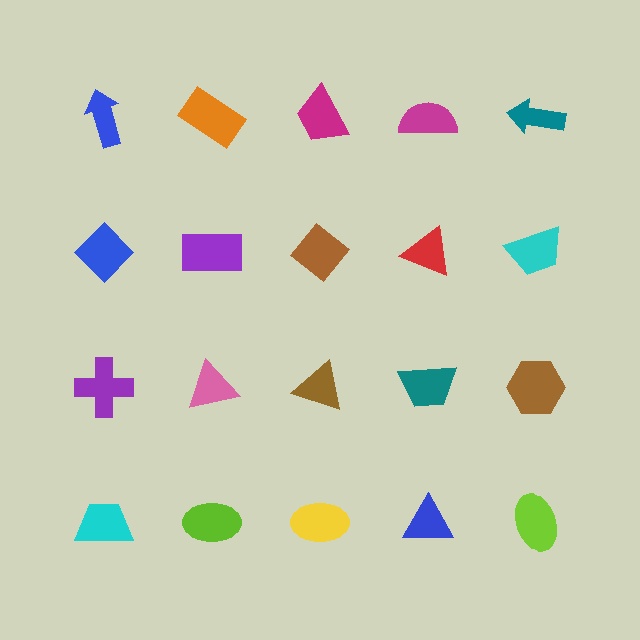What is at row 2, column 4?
A red triangle.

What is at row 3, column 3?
A brown triangle.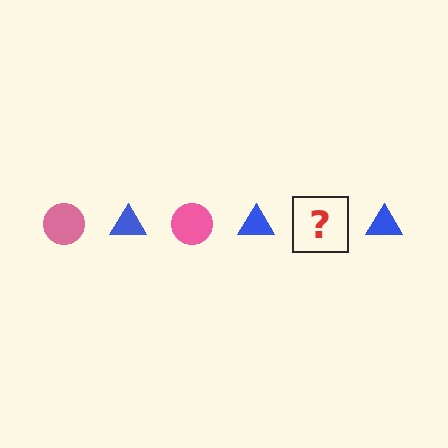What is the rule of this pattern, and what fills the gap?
The rule is that the pattern alternates between pink circle and blue triangle. The gap should be filled with a pink circle.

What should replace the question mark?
The question mark should be replaced with a pink circle.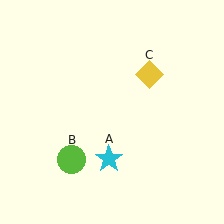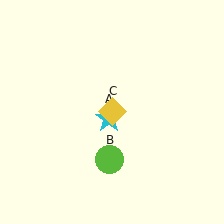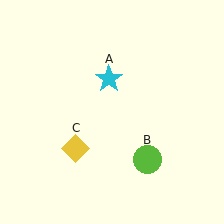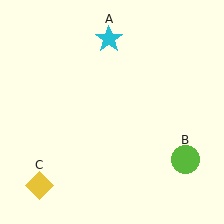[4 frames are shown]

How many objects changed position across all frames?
3 objects changed position: cyan star (object A), lime circle (object B), yellow diamond (object C).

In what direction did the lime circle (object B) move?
The lime circle (object B) moved right.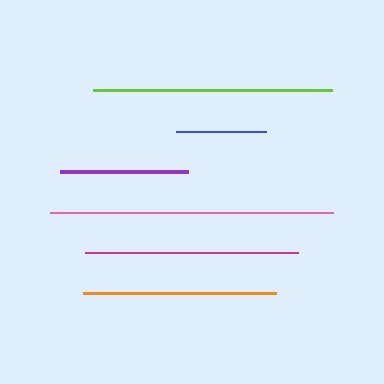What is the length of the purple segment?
The purple segment is approximately 129 pixels long.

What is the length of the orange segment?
The orange segment is approximately 193 pixels long.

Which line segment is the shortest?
The blue line is the shortest at approximately 91 pixels.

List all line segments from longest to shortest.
From longest to shortest: pink, lime, magenta, orange, purple, blue.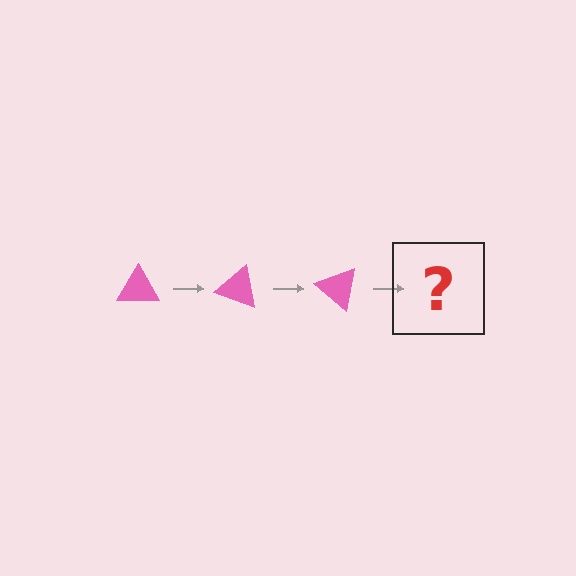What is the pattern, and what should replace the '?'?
The pattern is that the triangle rotates 20 degrees each step. The '?' should be a pink triangle rotated 60 degrees.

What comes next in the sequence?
The next element should be a pink triangle rotated 60 degrees.